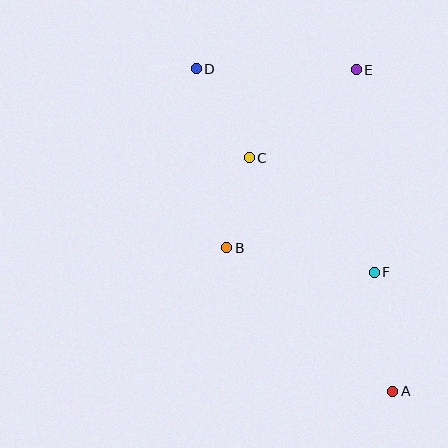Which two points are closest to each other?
Points B and C are closest to each other.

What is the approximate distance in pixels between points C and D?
The distance between C and D is approximately 103 pixels.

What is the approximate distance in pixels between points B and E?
The distance between B and E is approximately 220 pixels.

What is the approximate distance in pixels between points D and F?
The distance between D and F is approximately 270 pixels.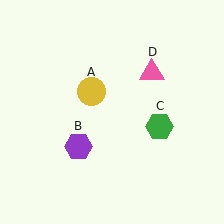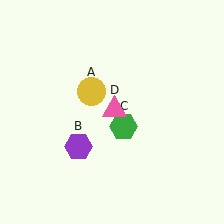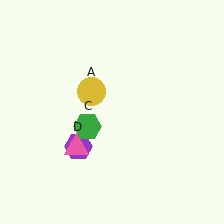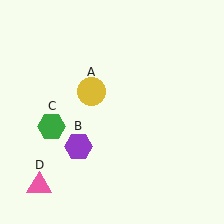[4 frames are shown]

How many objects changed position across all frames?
2 objects changed position: green hexagon (object C), pink triangle (object D).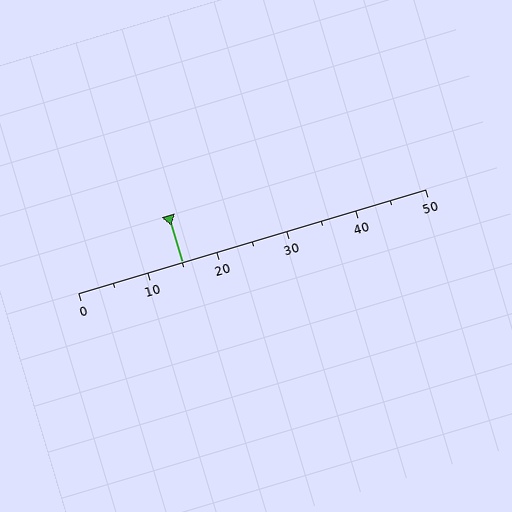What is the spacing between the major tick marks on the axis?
The major ticks are spaced 10 apart.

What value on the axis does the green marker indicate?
The marker indicates approximately 15.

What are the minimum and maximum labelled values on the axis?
The axis runs from 0 to 50.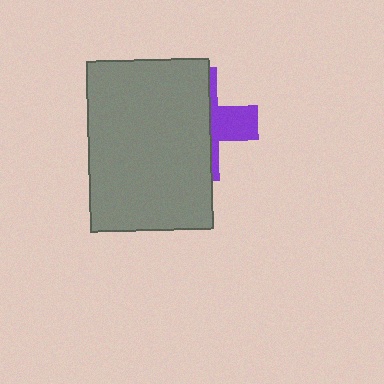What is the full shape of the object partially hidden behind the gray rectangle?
The partially hidden object is a purple cross.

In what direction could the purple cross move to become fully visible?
The purple cross could move right. That would shift it out from behind the gray rectangle entirely.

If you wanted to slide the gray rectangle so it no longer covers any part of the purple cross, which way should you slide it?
Slide it left — that is the most direct way to separate the two shapes.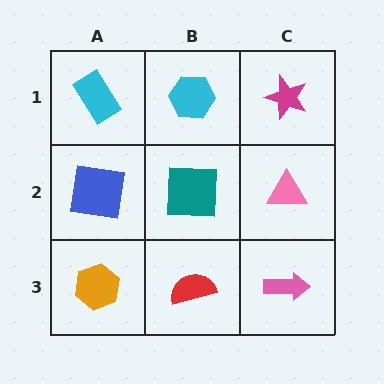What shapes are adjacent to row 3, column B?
A teal square (row 2, column B), an orange hexagon (row 3, column A), a pink arrow (row 3, column C).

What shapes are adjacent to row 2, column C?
A magenta star (row 1, column C), a pink arrow (row 3, column C), a teal square (row 2, column B).